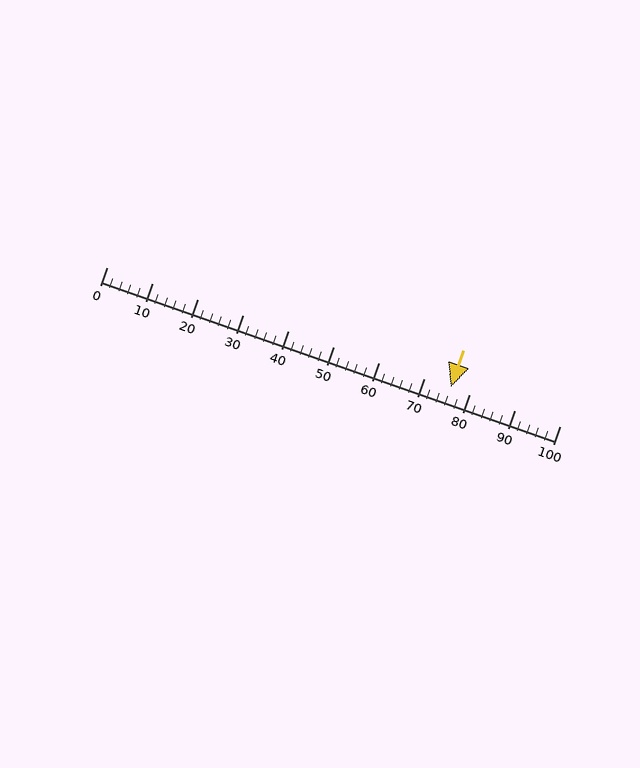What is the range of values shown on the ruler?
The ruler shows values from 0 to 100.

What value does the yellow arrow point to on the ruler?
The yellow arrow points to approximately 76.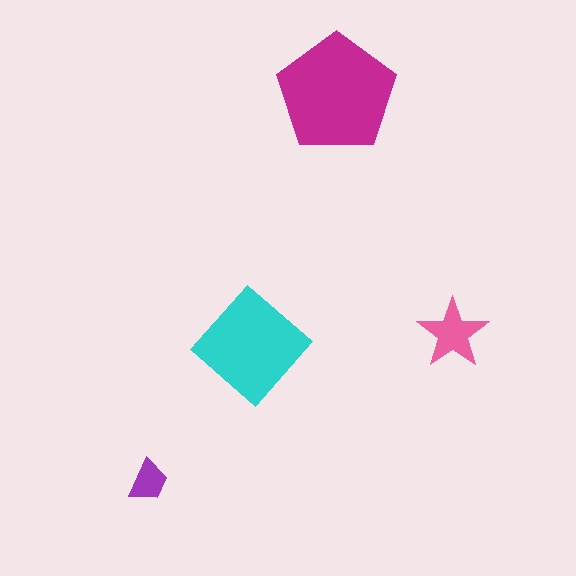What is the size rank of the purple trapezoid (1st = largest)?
4th.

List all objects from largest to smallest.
The magenta pentagon, the cyan diamond, the pink star, the purple trapezoid.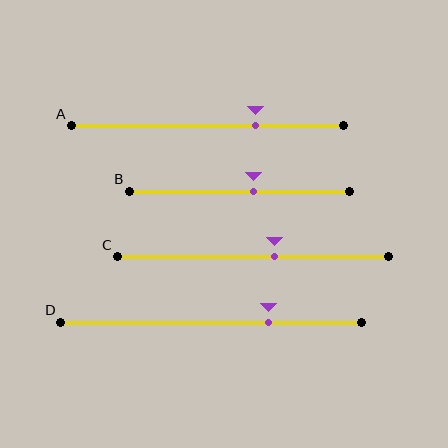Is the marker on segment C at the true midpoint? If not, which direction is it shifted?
No, the marker on segment C is shifted to the right by about 8% of the segment length.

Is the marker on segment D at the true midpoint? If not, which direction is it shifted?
No, the marker on segment D is shifted to the right by about 19% of the segment length.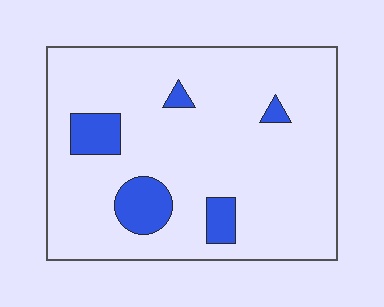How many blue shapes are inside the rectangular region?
5.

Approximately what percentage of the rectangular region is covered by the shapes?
Approximately 10%.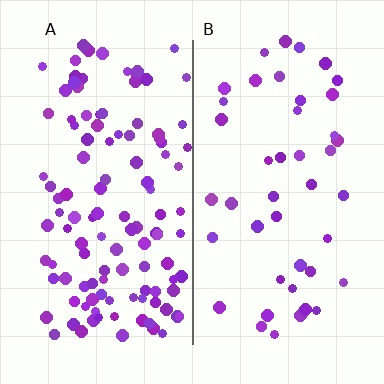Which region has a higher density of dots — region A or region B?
A (the left).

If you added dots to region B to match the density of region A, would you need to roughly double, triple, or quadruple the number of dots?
Approximately triple.